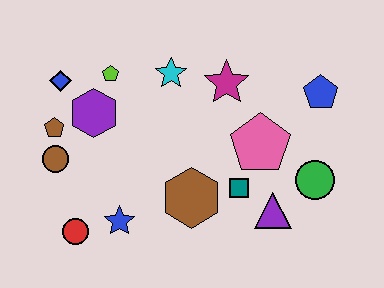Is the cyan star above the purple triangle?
Yes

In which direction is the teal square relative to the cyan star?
The teal square is below the cyan star.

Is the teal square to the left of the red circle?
No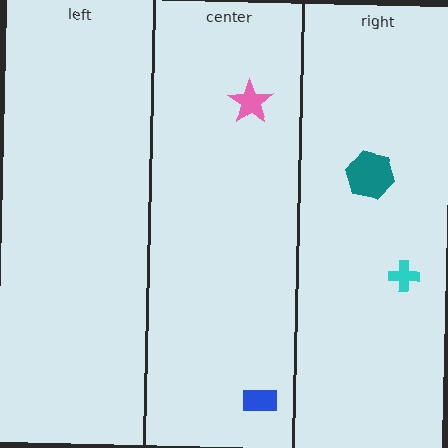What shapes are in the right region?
The cyan cross, the teal hexagon.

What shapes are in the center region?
The blue rectangle, the pink star.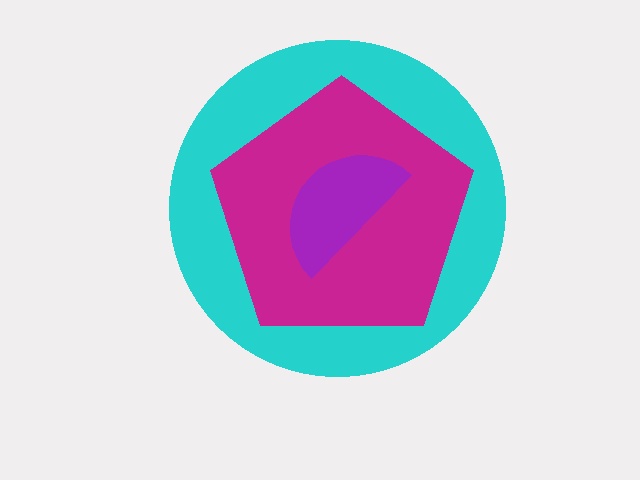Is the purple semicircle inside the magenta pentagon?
Yes.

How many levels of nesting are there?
3.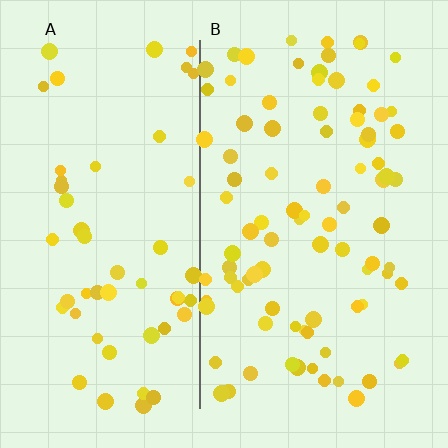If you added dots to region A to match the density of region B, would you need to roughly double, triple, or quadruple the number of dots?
Approximately double.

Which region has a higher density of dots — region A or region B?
B (the right).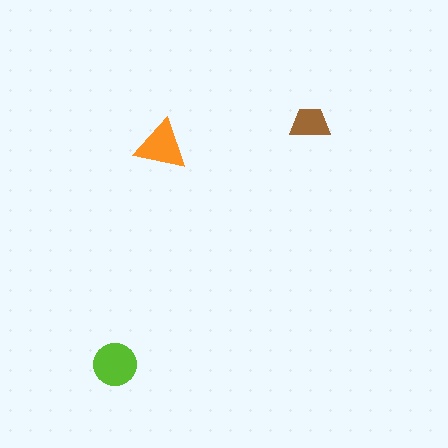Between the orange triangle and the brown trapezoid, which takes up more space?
The orange triangle.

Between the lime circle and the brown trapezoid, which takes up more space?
The lime circle.